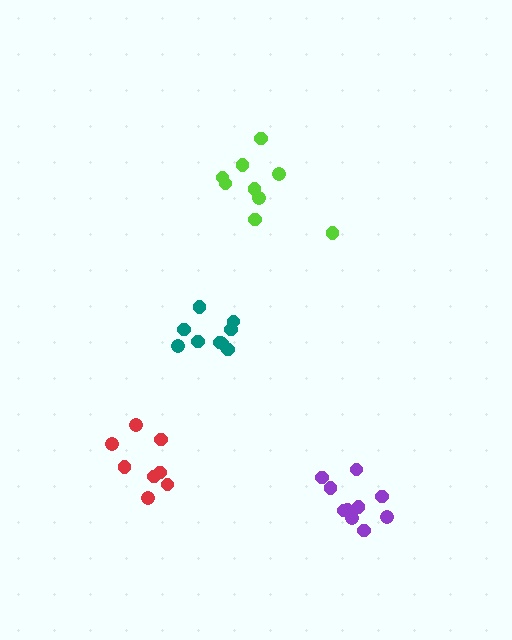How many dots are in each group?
Group 1: 9 dots, Group 2: 10 dots, Group 3: 8 dots, Group 4: 9 dots (36 total).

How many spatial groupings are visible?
There are 4 spatial groupings.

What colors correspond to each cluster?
The clusters are colored: lime, purple, red, teal.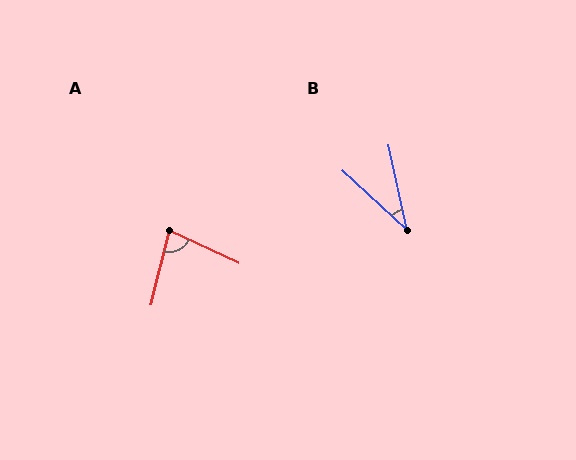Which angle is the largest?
A, at approximately 79 degrees.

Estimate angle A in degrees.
Approximately 79 degrees.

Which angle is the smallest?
B, at approximately 35 degrees.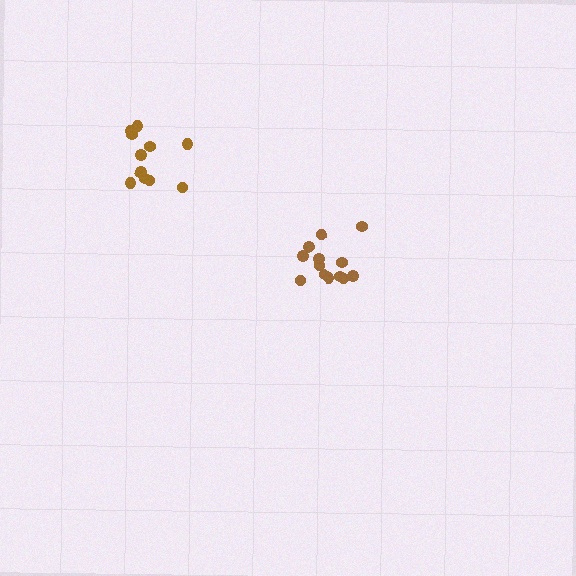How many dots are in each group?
Group 1: 11 dots, Group 2: 13 dots (24 total).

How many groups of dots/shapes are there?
There are 2 groups.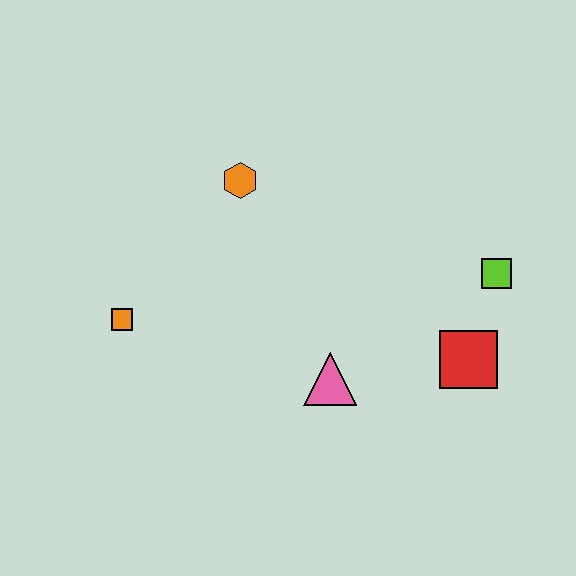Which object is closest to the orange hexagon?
The orange square is closest to the orange hexagon.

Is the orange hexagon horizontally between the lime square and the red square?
No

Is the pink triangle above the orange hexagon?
No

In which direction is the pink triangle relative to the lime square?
The pink triangle is to the left of the lime square.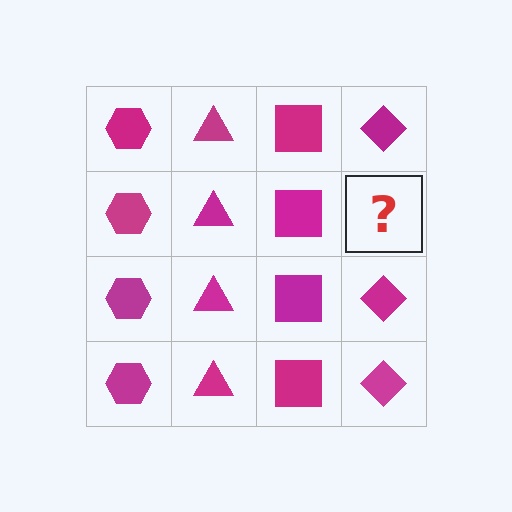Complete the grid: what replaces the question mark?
The question mark should be replaced with a magenta diamond.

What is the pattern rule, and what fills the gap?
The rule is that each column has a consistent shape. The gap should be filled with a magenta diamond.